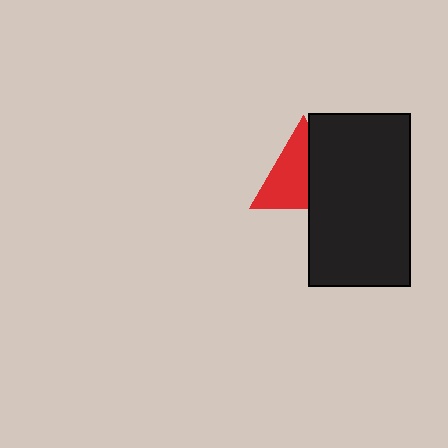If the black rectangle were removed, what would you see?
You would see the complete red triangle.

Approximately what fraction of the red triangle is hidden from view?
Roughly 43% of the red triangle is hidden behind the black rectangle.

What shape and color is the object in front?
The object in front is a black rectangle.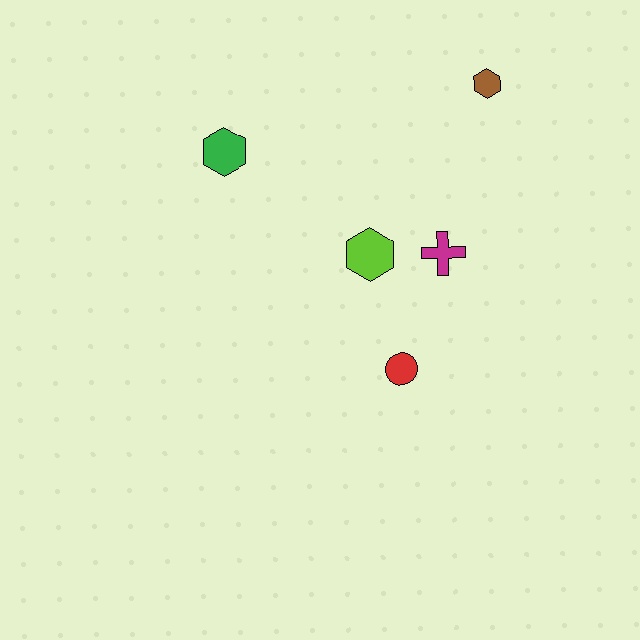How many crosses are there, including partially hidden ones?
There is 1 cross.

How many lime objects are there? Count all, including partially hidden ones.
There is 1 lime object.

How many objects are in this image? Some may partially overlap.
There are 5 objects.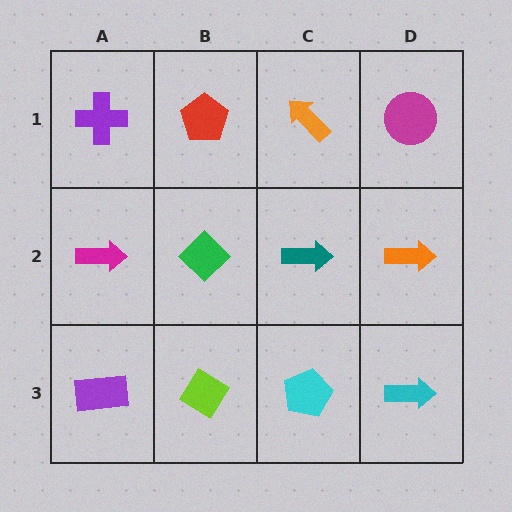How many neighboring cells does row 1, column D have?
2.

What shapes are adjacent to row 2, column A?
A purple cross (row 1, column A), a purple rectangle (row 3, column A), a green diamond (row 2, column B).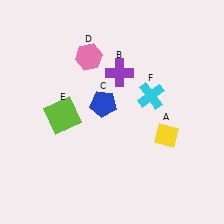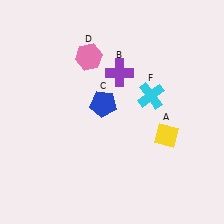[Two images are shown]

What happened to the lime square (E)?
The lime square (E) was removed in Image 2. It was in the bottom-left area of Image 1.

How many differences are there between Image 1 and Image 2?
There is 1 difference between the two images.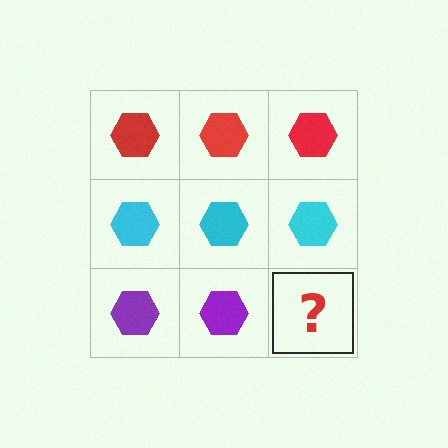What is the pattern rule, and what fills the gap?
The rule is that each row has a consistent color. The gap should be filled with a purple hexagon.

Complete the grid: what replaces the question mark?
The question mark should be replaced with a purple hexagon.